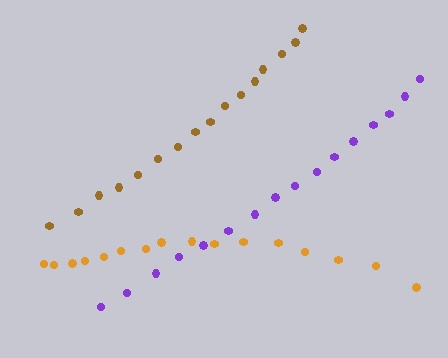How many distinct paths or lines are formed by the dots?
There are 3 distinct paths.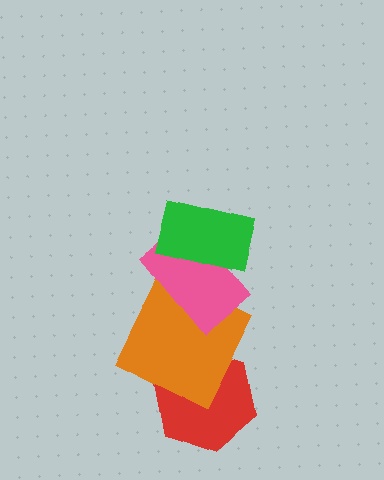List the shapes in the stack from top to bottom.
From top to bottom: the green rectangle, the pink rectangle, the orange square, the red hexagon.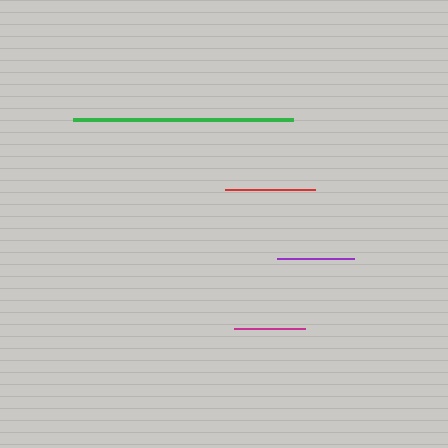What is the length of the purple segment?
The purple segment is approximately 77 pixels long.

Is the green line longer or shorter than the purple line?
The green line is longer than the purple line.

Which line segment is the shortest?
The magenta line is the shortest at approximately 70 pixels.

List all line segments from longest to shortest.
From longest to shortest: green, red, purple, magenta.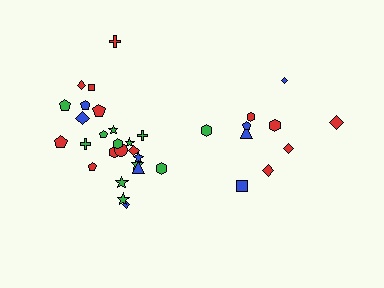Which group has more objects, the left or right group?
The left group.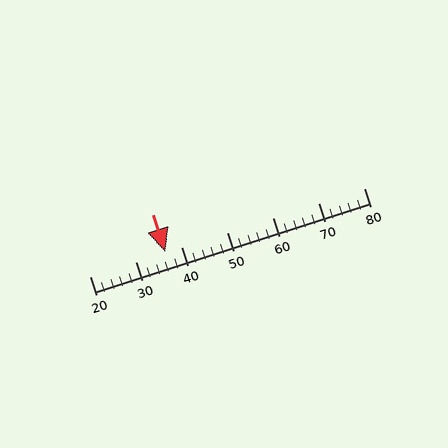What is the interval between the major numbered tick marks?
The major tick marks are spaced 10 units apart.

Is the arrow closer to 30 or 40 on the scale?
The arrow is closer to 40.